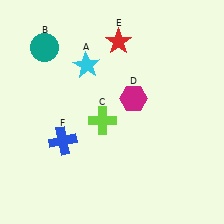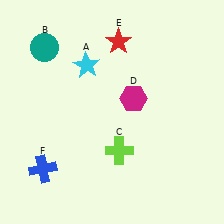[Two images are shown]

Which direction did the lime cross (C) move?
The lime cross (C) moved down.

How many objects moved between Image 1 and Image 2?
2 objects moved between the two images.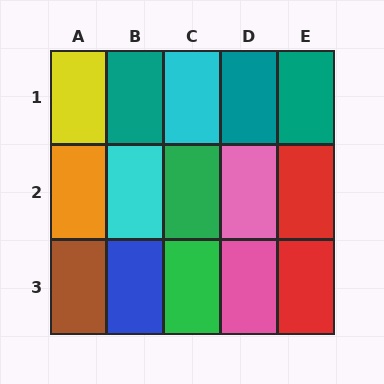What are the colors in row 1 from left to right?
Yellow, teal, cyan, teal, teal.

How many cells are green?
2 cells are green.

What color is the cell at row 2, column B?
Cyan.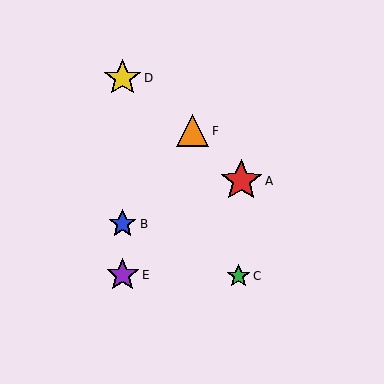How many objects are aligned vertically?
3 objects (B, D, E) are aligned vertically.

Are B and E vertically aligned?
Yes, both are at x≈123.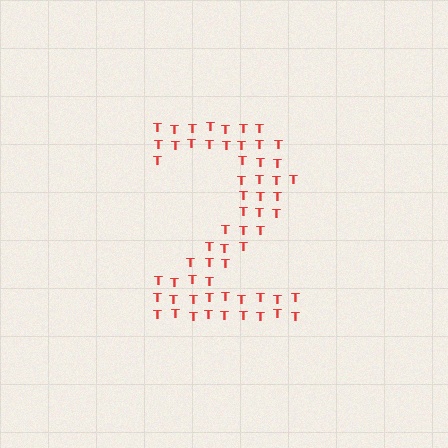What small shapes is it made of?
It is made of small letter T's.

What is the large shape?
The large shape is the digit 2.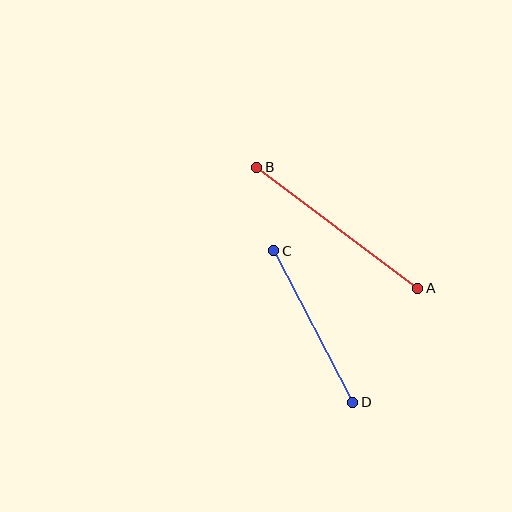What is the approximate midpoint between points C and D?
The midpoint is at approximately (313, 327) pixels.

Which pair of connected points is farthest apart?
Points A and B are farthest apart.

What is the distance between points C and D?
The distance is approximately 171 pixels.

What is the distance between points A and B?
The distance is approximately 202 pixels.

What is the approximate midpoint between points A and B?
The midpoint is at approximately (337, 228) pixels.